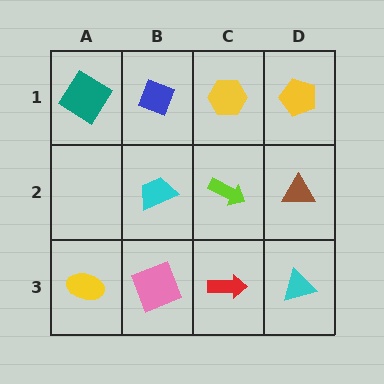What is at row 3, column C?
A red arrow.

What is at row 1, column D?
A yellow pentagon.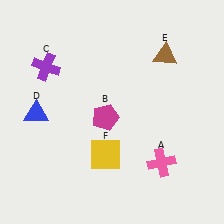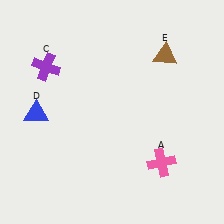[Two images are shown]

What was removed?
The magenta pentagon (B), the yellow square (F) were removed in Image 2.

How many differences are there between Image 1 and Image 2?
There are 2 differences between the two images.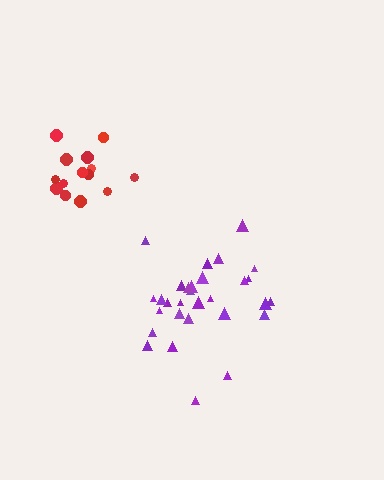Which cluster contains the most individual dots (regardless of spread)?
Purple (30).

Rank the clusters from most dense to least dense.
red, purple.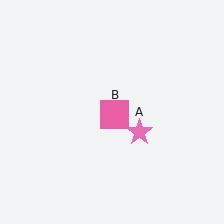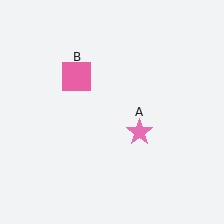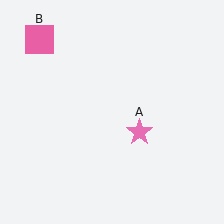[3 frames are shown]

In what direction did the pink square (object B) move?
The pink square (object B) moved up and to the left.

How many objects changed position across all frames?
1 object changed position: pink square (object B).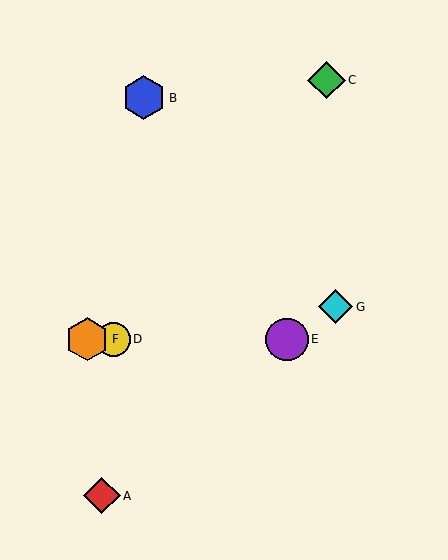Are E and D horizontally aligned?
Yes, both are at y≈339.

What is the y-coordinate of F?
Object F is at y≈339.